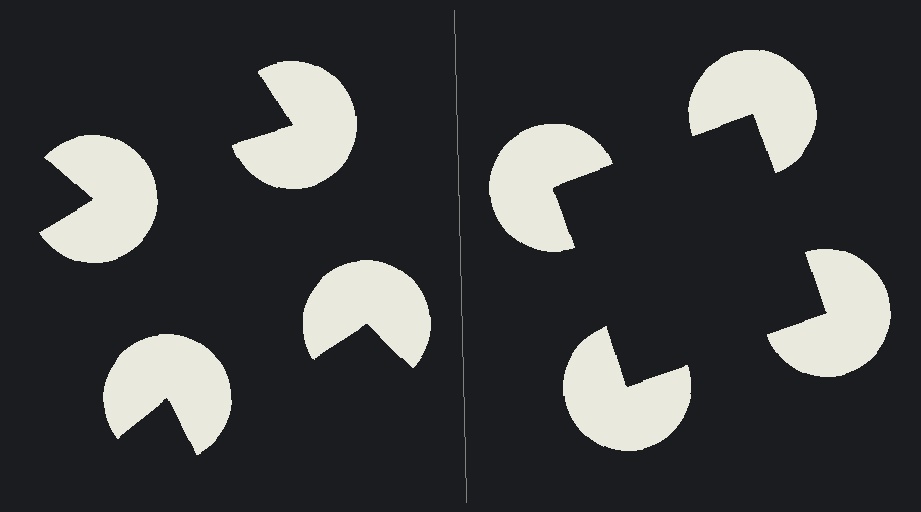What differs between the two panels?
The pac-man discs are positioned identically on both sides; only the wedge orientations differ. On the right they align to a square; on the left they are misaligned.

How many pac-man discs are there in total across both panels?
8 — 4 on each side.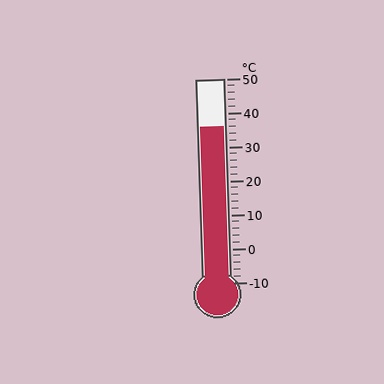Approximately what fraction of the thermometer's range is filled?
The thermometer is filled to approximately 75% of its range.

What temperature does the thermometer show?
The thermometer shows approximately 36°C.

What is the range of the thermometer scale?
The thermometer scale ranges from -10°C to 50°C.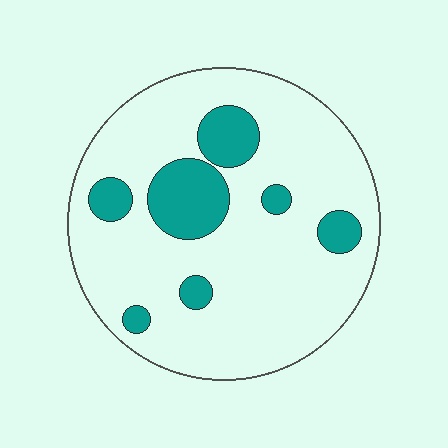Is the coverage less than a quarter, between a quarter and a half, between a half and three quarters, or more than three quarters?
Less than a quarter.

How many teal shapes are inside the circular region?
7.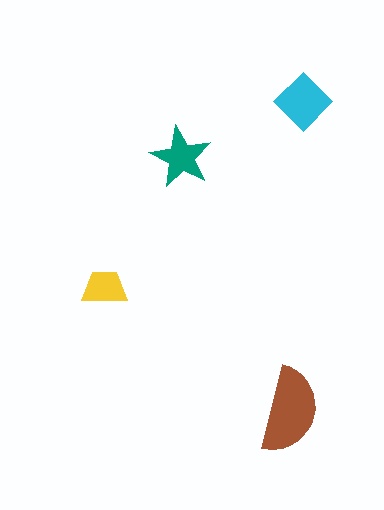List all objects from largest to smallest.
The brown semicircle, the cyan diamond, the teal star, the yellow trapezoid.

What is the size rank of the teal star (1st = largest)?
3rd.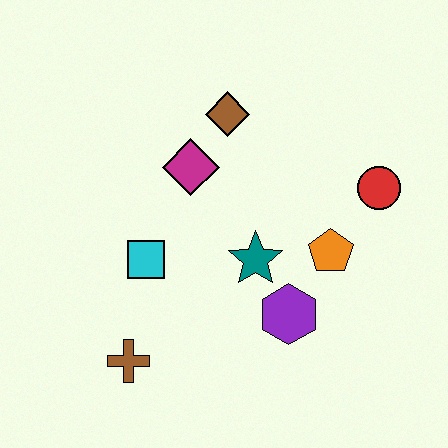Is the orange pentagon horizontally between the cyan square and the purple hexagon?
No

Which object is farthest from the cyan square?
The red circle is farthest from the cyan square.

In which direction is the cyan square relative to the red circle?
The cyan square is to the left of the red circle.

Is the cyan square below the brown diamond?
Yes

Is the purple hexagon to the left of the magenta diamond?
No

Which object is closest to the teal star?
The purple hexagon is closest to the teal star.